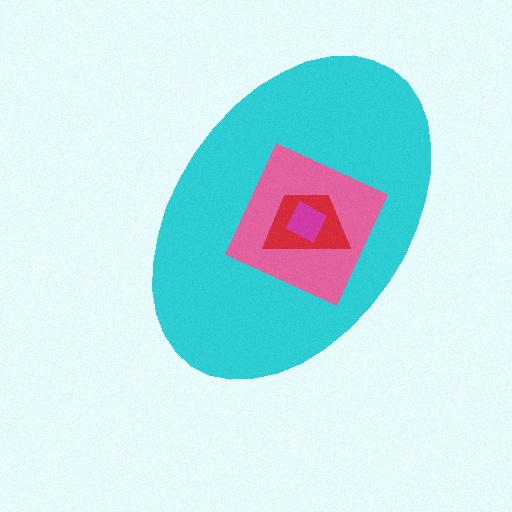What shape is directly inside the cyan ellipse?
The pink diamond.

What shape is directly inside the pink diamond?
The red trapezoid.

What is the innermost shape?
The magenta square.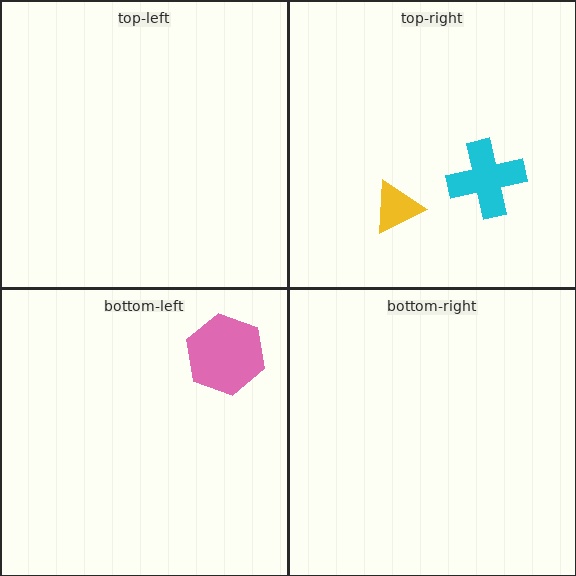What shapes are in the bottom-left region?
The pink hexagon.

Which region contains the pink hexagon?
The bottom-left region.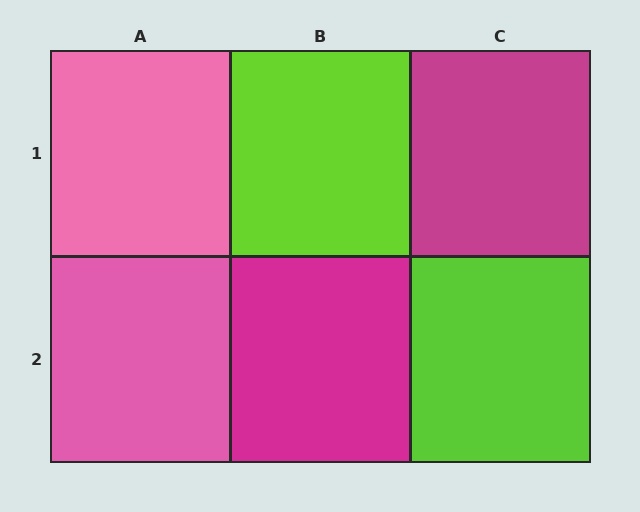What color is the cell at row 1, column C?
Magenta.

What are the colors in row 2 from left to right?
Pink, magenta, lime.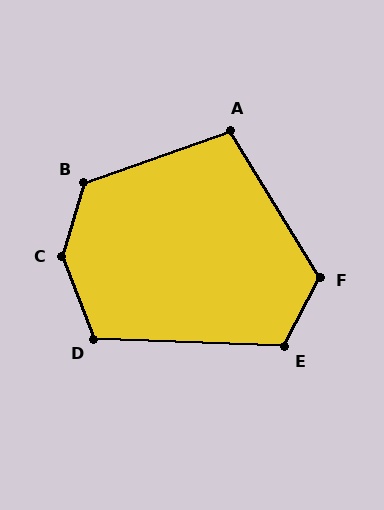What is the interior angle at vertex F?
Approximately 121 degrees (obtuse).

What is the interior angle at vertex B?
Approximately 126 degrees (obtuse).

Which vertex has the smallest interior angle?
A, at approximately 102 degrees.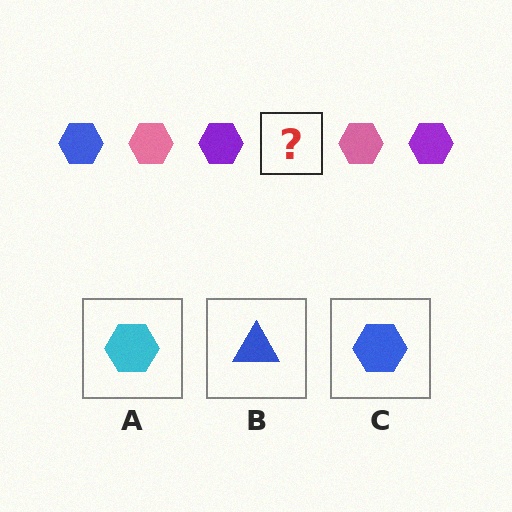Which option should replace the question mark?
Option C.